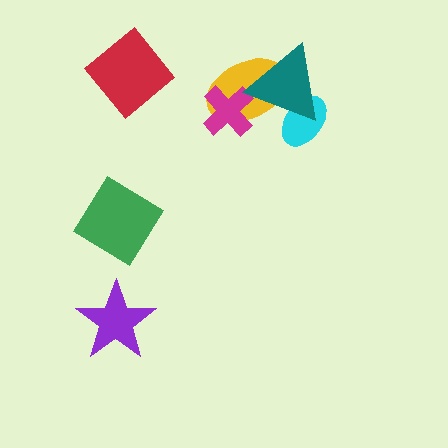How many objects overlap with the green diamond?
0 objects overlap with the green diamond.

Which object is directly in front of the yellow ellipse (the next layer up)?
The magenta cross is directly in front of the yellow ellipse.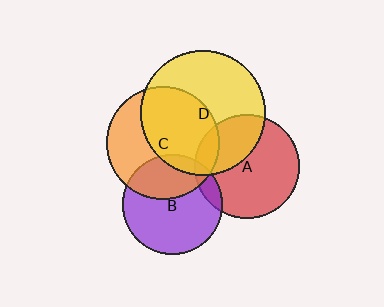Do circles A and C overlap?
Yes.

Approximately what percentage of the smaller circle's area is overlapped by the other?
Approximately 10%.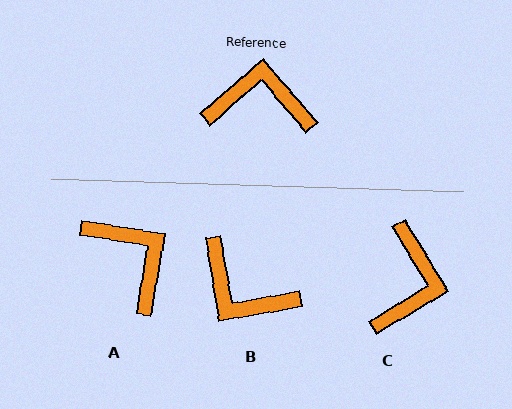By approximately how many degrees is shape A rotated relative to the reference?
Approximately 50 degrees clockwise.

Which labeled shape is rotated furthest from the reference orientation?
B, about 149 degrees away.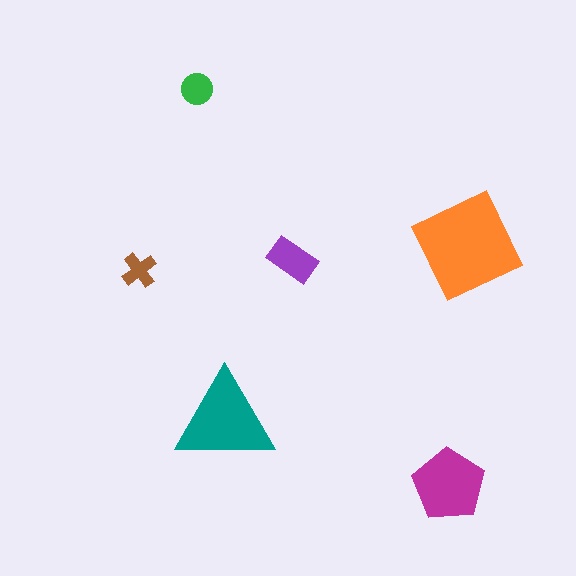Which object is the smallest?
The brown cross.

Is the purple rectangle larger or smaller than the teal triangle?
Smaller.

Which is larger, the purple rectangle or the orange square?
The orange square.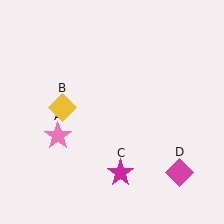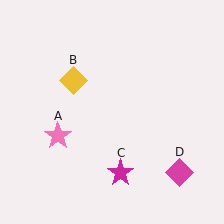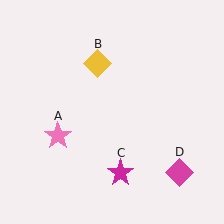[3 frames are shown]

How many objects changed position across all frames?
1 object changed position: yellow diamond (object B).